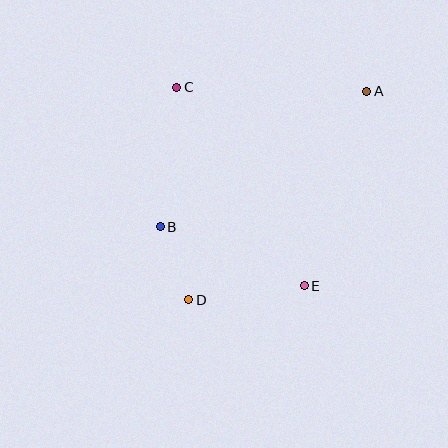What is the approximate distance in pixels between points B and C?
The distance between B and C is approximately 140 pixels.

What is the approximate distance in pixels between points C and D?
The distance between C and D is approximately 213 pixels.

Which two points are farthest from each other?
Points A and D are farthest from each other.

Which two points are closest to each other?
Points B and D are closest to each other.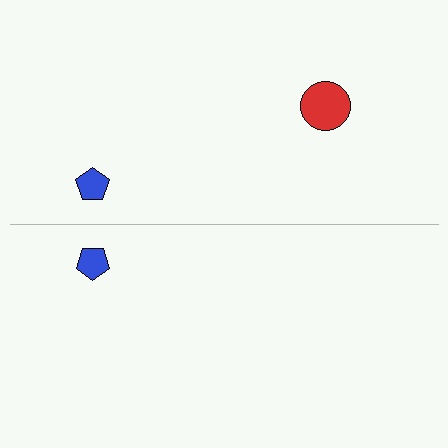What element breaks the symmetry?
A red circle is missing from the bottom side.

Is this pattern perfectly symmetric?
No, the pattern is not perfectly symmetric. A red circle is missing from the bottom side.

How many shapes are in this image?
There are 3 shapes in this image.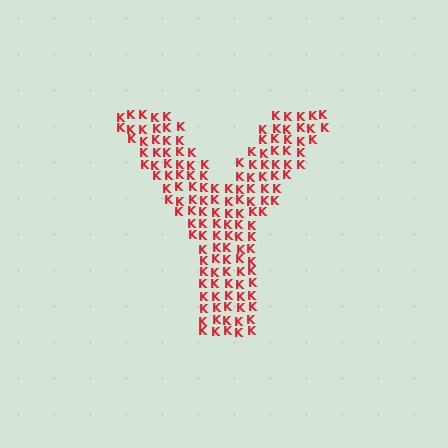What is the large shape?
The large shape is the letter Y.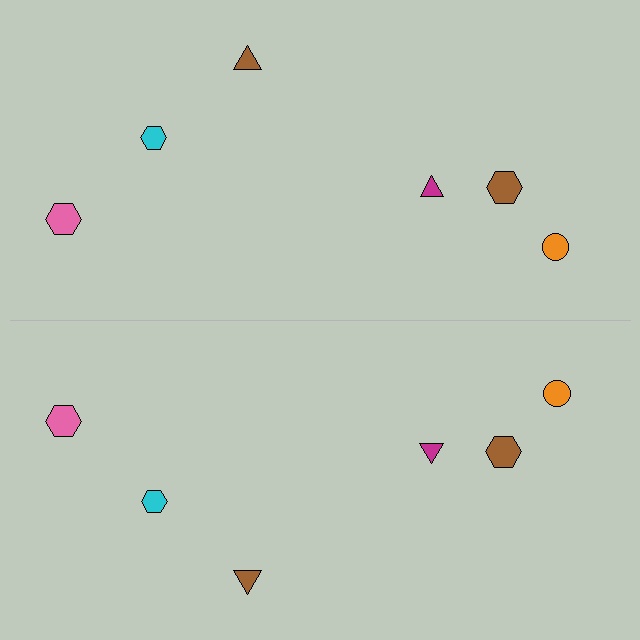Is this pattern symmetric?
Yes, this pattern has bilateral (reflection) symmetry.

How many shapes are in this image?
There are 12 shapes in this image.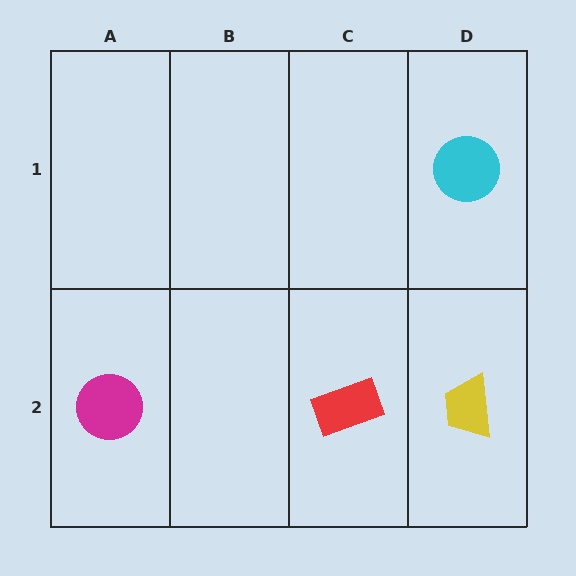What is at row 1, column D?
A cyan circle.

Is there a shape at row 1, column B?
No, that cell is empty.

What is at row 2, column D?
A yellow trapezoid.